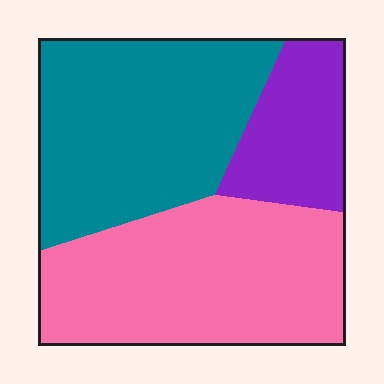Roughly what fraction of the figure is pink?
Pink covers about 45% of the figure.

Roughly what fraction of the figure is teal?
Teal takes up about two fifths (2/5) of the figure.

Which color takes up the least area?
Purple, at roughly 15%.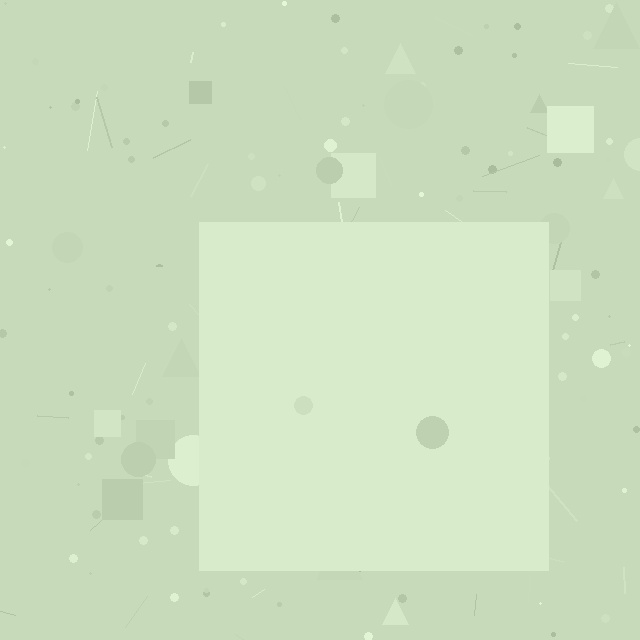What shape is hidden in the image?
A square is hidden in the image.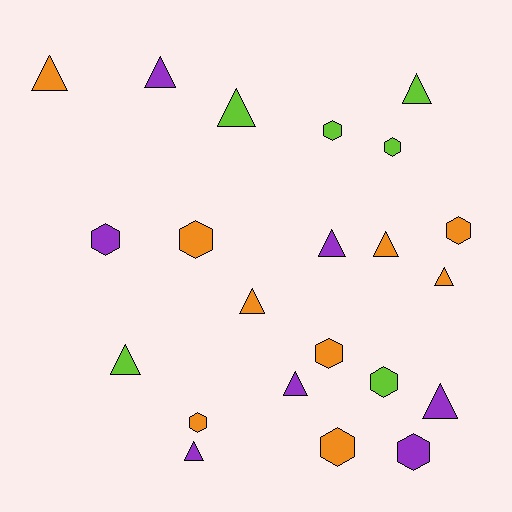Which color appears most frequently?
Orange, with 9 objects.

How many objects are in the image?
There are 22 objects.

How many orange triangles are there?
There are 4 orange triangles.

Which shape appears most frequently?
Triangle, with 12 objects.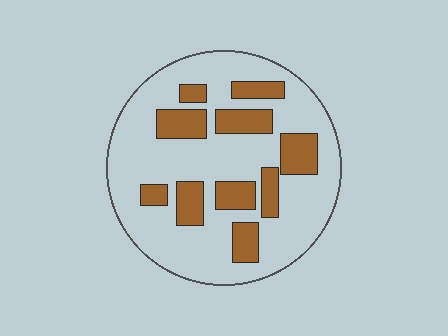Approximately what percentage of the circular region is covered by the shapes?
Approximately 25%.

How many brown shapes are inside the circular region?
10.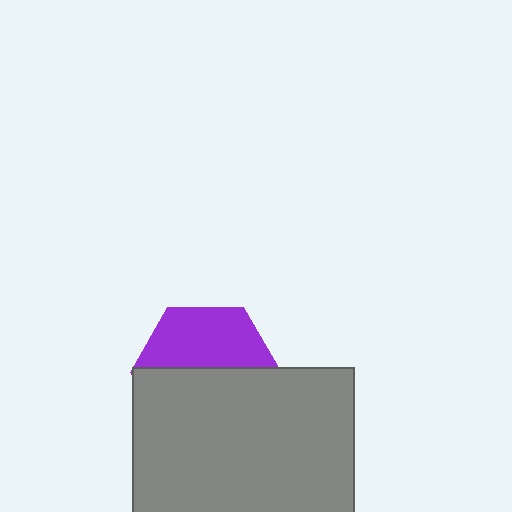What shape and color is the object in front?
The object in front is a gray rectangle.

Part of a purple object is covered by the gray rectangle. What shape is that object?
It is a hexagon.